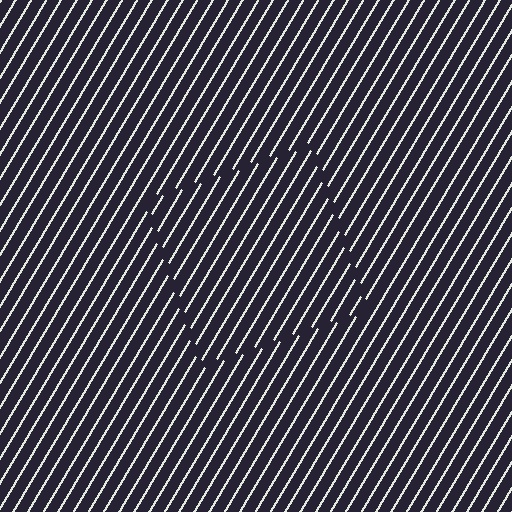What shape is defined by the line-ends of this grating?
An illusory square. The interior of the shape contains the same grating, shifted by half a period — the contour is defined by the phase discontinuity where line-ends from the inner and outer gratings abut.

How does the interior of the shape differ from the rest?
The interior of the shape contains the same grating, shifted by half a period — the contour is defined by the phase discontinuity where line-ends from the inner and outer gratings abut.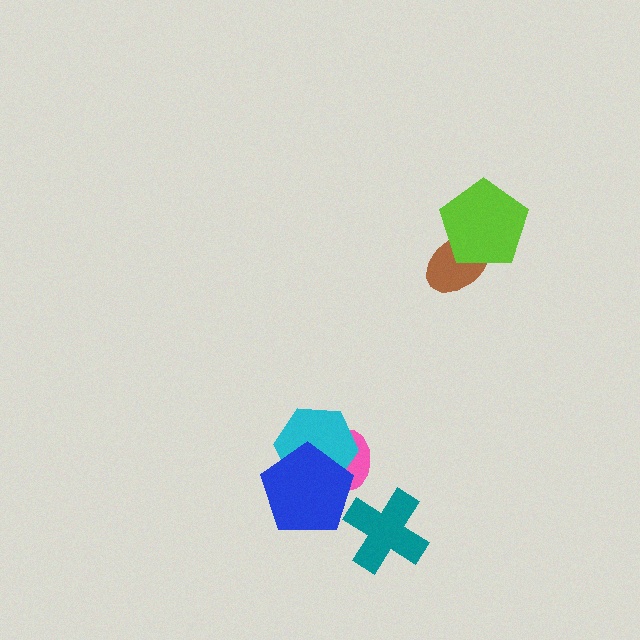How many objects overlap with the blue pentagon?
2 objects overlap with the blue pentagon.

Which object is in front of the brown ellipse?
The lime pentagon is in front of the brown ellipse.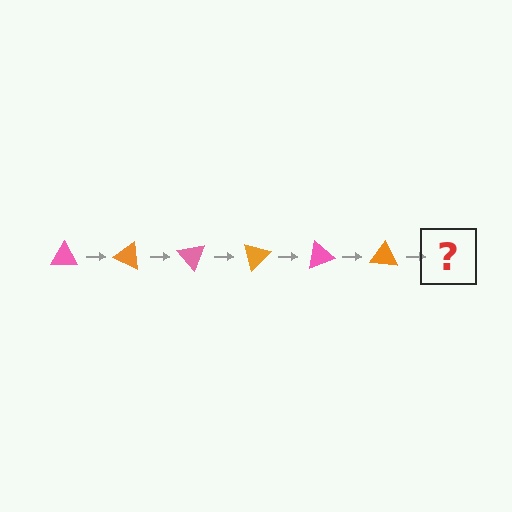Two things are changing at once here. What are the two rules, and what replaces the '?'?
The two rules are that it rotates 25 degrees each step and the color cycles through pink and orange. The '?' should be a pink triangle, rotated 150 degrees from the start.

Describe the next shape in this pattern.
It should be a pink triangle, rotated 150 degrees from the start.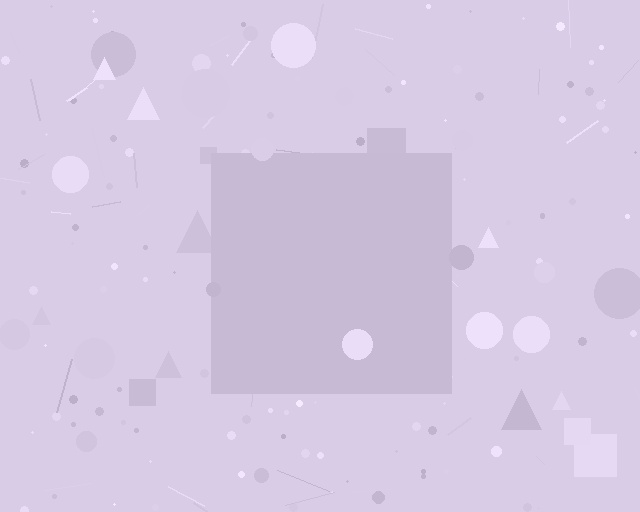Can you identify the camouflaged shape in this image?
The camouflaged shape is a square.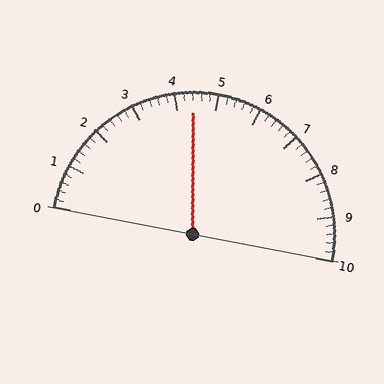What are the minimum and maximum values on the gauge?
The gauge ranges from 0 to 10.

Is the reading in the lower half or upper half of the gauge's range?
The reading is in the lower half of the range (0 to 10).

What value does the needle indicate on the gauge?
The needle indicates approximately 4.4.